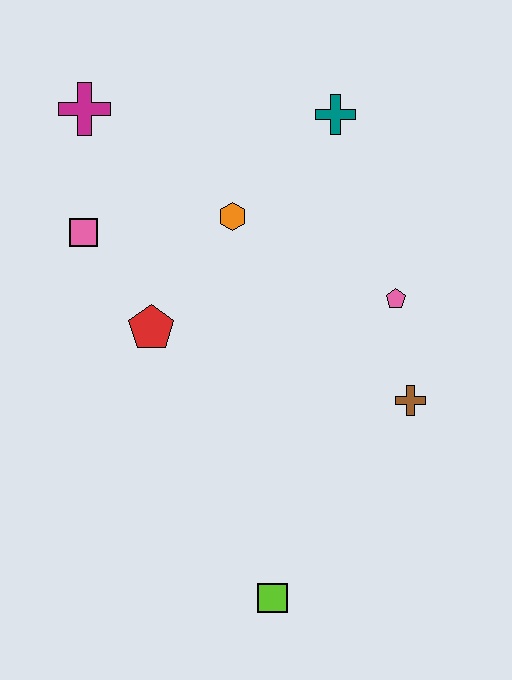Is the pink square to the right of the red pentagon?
No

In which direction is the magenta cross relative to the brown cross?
The magenta cross is to the left of the brown cross.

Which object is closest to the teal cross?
The orange hexagon is closest to the teal cross.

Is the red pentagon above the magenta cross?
No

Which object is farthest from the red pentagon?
The lime square is farthest from the red pentagon.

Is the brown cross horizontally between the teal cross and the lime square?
No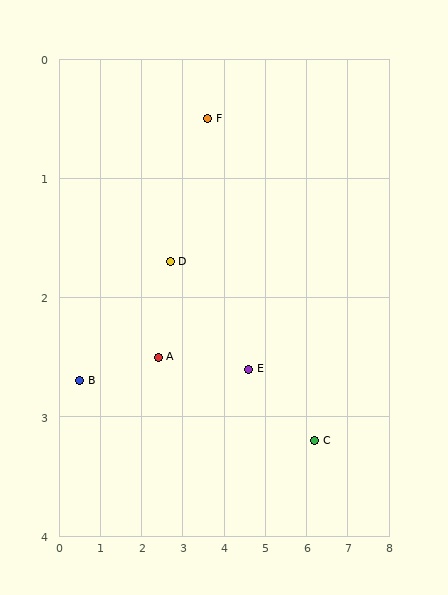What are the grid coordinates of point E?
Point E is at approximately (4.6, 2.6).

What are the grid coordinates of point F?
Point F is at approximately (3.6, 0.5).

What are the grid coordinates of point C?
Point C is at approximately (6.2, 3.2).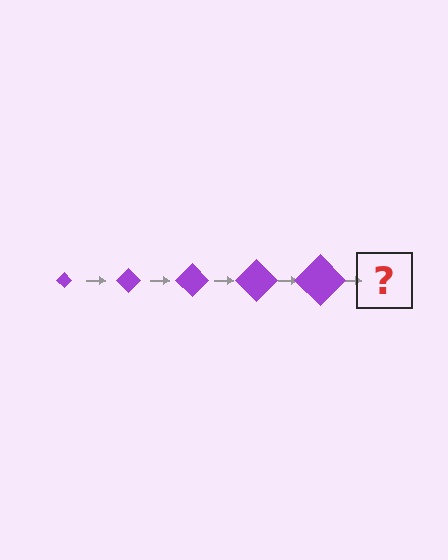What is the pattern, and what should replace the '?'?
The pattern is that the diamond gets progressively larger each step. The '?' should be a purple diamond, larger than the previous one.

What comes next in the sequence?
The next element should be a purple diamond, larger than the previous one.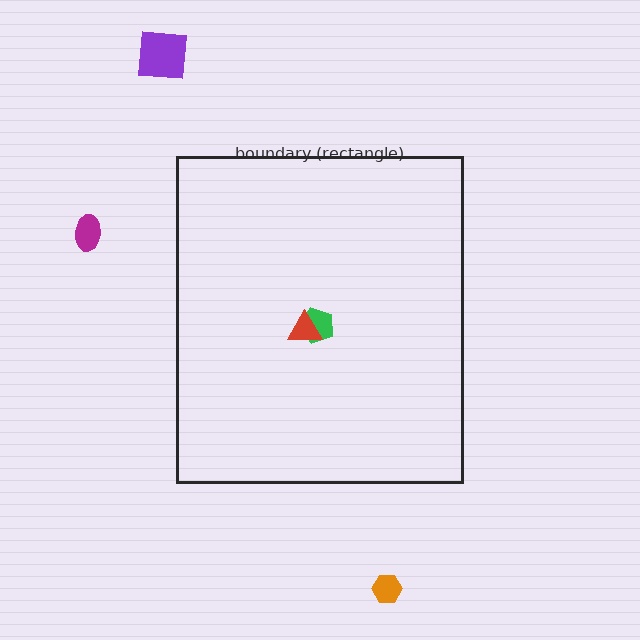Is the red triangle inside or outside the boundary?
Inside.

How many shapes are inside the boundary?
2 inside, 3 outside.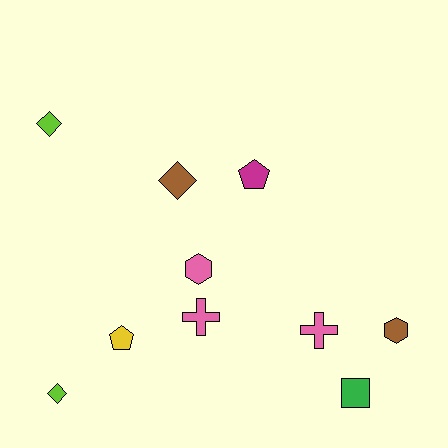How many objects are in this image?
There are 10 objects.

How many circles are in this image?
There are no circles.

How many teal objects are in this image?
There are no teal objects.